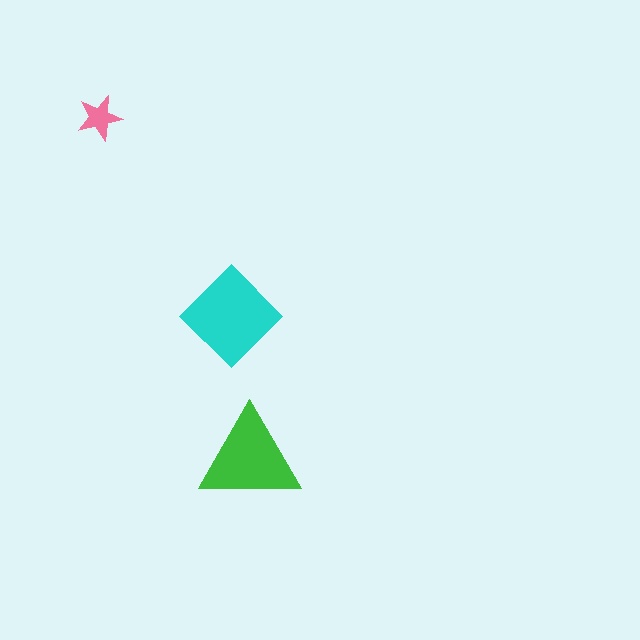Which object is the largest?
The cyan diamond.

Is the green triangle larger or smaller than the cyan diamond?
Smaller.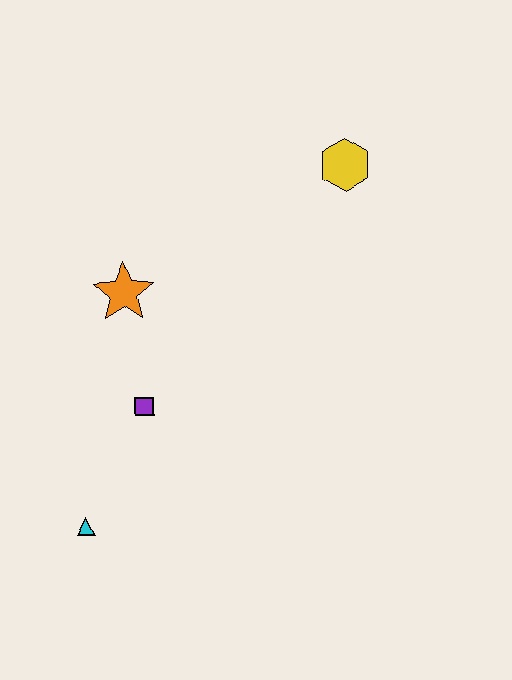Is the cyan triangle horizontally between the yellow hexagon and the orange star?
No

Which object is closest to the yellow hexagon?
The orange star is closest to the yellow hexagon.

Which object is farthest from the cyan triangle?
The yellow hexagon is farthest from the cyan triangle.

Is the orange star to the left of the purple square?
Yes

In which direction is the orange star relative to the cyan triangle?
The orange star is above the cyan triangle.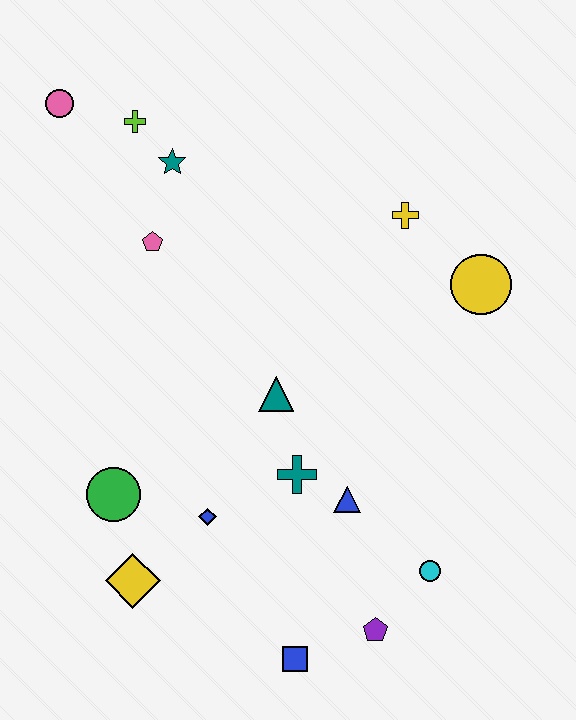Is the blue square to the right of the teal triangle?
Yes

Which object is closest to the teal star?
The lime cross is closest to the teal star.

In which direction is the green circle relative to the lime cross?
The green circle is below the lime cross.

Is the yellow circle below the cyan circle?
No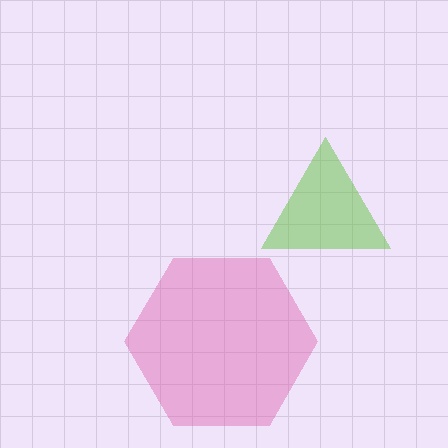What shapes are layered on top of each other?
The layered shapes are: a lime triangle, a pink hexagon.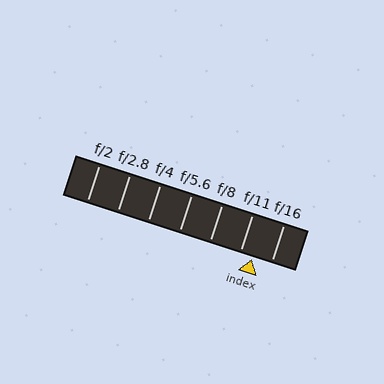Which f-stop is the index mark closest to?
The index mark is closest to f/11.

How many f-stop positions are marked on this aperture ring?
There are 7 f-stop positions marked.